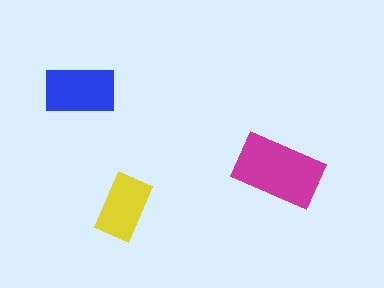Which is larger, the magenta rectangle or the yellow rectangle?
The magenta one.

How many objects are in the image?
There are 3 objects in the image.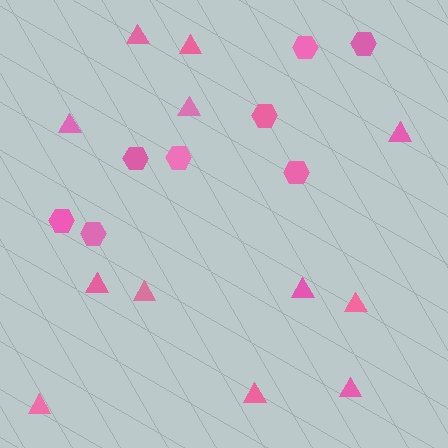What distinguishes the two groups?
There are 2 groups: one group of triangles (12) and one group of hexagons (8).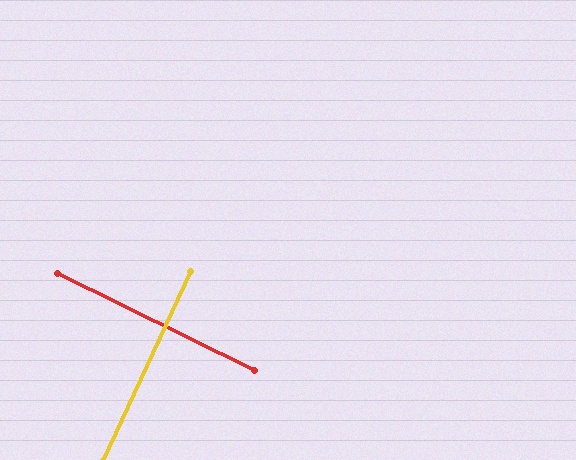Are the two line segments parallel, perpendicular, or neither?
Perpendicular — they meet at approximately 89°.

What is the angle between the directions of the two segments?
Approximately 89 degrees.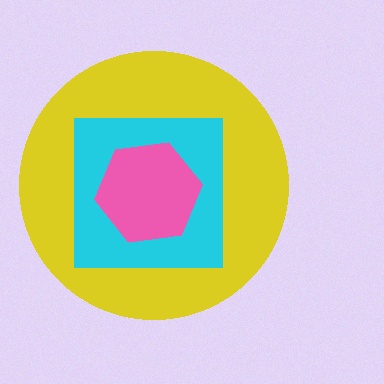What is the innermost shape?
The pink hexagon.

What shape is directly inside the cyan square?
The pink hexagon.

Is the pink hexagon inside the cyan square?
Yes.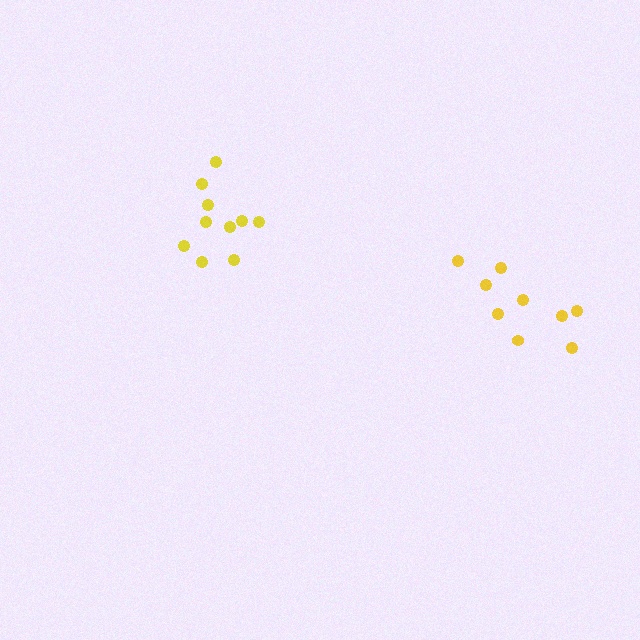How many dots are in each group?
Group 1: 9 dots, Group 2: 10 dots (19 total).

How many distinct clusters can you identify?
There are 2 distinct clusters.